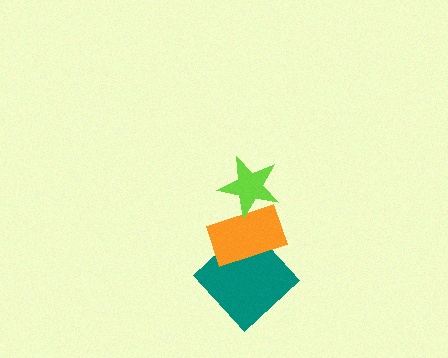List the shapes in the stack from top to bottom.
From top to bottom: the lime star, the orange rectangle, the teal diamond.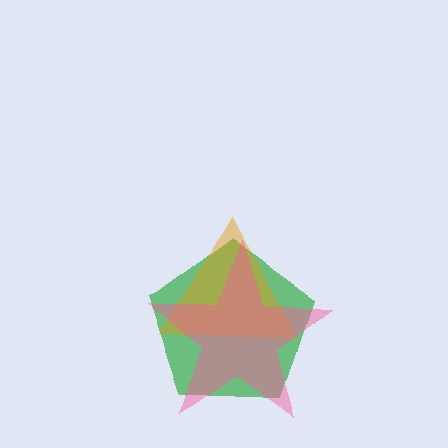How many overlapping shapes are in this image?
There are 3 overlapping shapes in the image.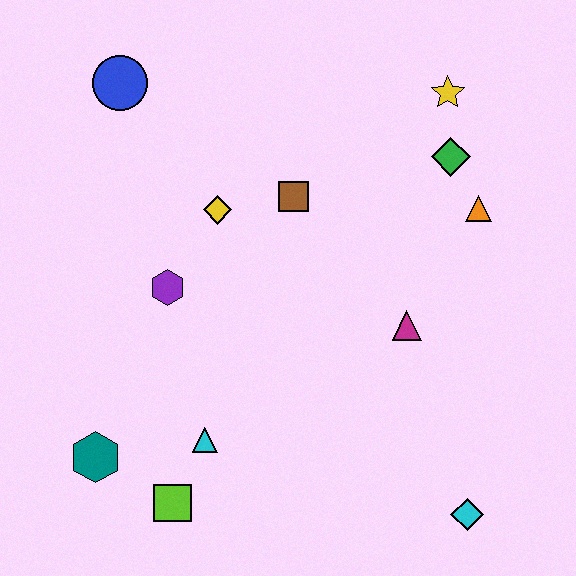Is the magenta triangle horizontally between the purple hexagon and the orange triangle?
Yes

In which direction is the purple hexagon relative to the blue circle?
The purple hexagon is below the blue circle.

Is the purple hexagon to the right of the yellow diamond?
No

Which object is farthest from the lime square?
The yellow star is farthest from the lime square.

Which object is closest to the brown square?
The yellow diamond is closest to the brown square.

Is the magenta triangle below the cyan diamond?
No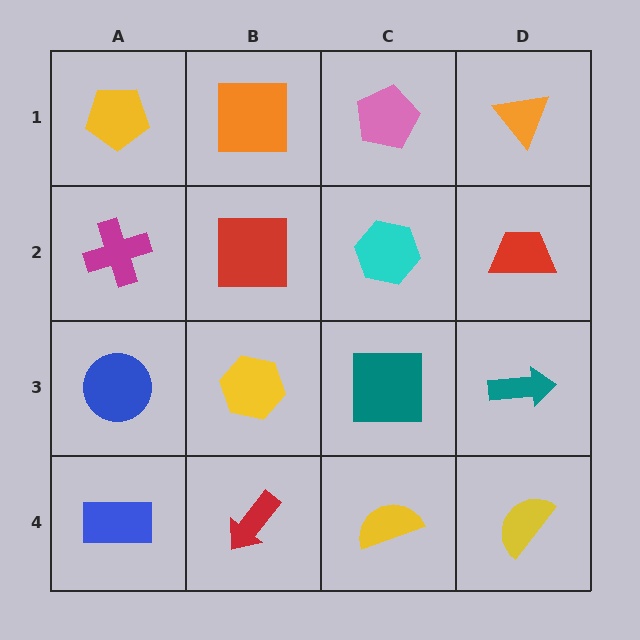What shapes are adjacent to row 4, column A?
A blue circle (row 3, column A), a red arrow (row 4, column B).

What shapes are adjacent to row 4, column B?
A yellow hexagon (row 3, column B), a blue rectangle (row 4, column A), a yellow semicircle (row 4, column C).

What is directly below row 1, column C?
A cyan hexagon.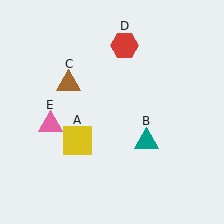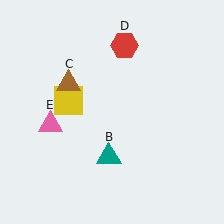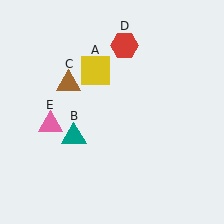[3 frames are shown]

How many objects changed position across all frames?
2 objects changed position: yellow square (object A), teal triangle (object B).